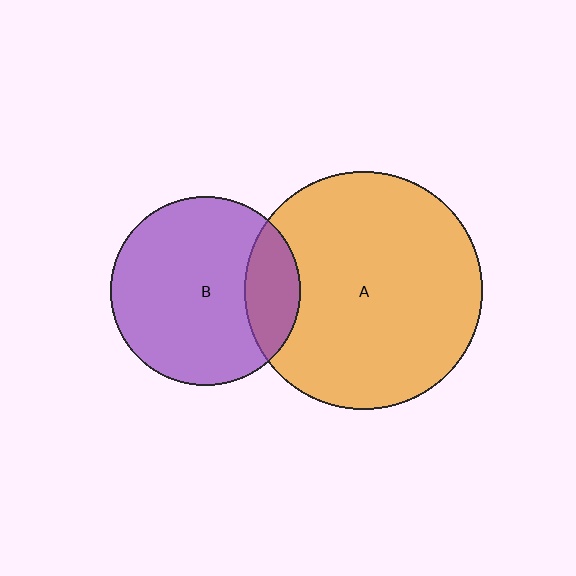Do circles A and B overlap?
Yes.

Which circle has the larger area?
Circle A (orange).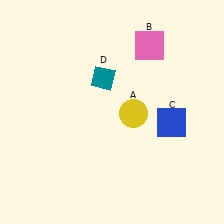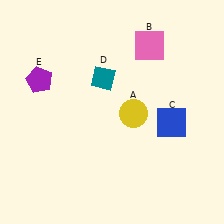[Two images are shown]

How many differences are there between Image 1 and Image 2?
There is 1 difference between the two images.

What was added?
A purple pentagon (E) was added in Image 2.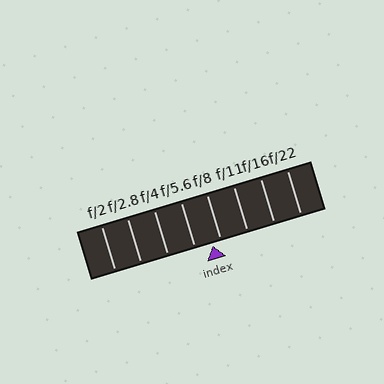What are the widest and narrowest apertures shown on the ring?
The widest aperture shown is f/2 and the narrowest is f/22.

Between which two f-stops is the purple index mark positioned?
The index mark is between f/5.6 and f/8.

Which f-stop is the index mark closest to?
The index mark is closest to f/8.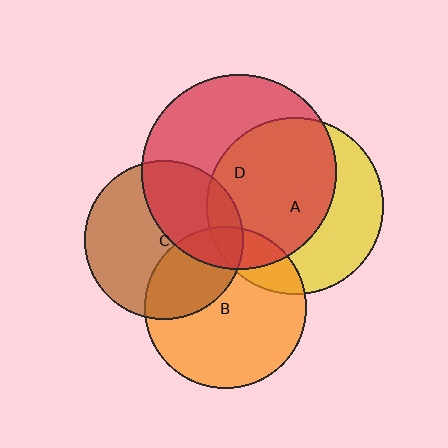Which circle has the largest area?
Circle D (red).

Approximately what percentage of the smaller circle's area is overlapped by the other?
Approximately 40%.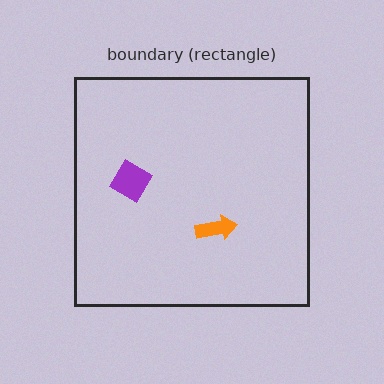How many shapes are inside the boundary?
2 inside, 0 outside.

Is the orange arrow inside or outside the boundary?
Inside.